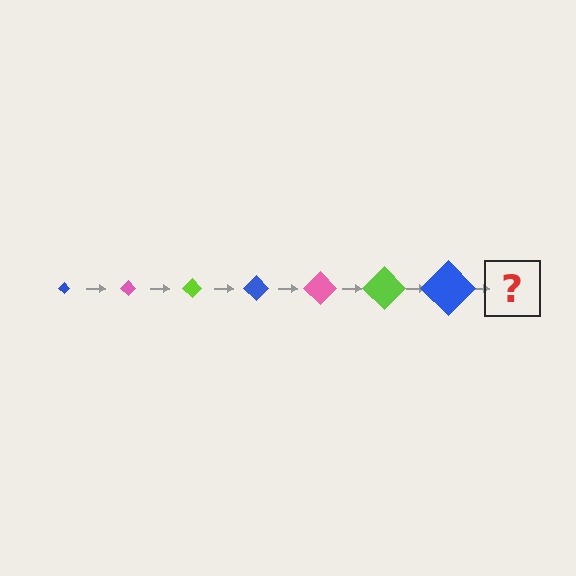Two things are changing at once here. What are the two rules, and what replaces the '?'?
The two rules are that the diamond grows larger each step and the color cycles through blue, pink, and lime. The '?' should be a pink diamond, larger than the previous one.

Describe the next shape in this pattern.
It should be a pink diamond, larger than the previous one.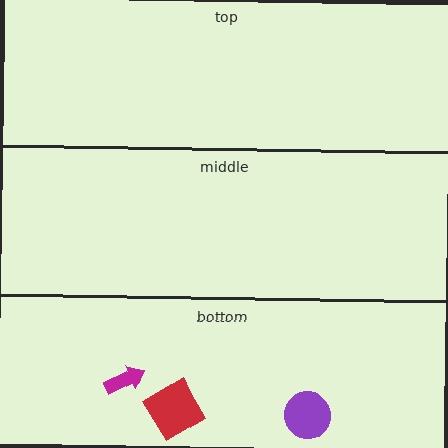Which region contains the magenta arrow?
The bottom region.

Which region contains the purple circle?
The bottom region.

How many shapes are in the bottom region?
3.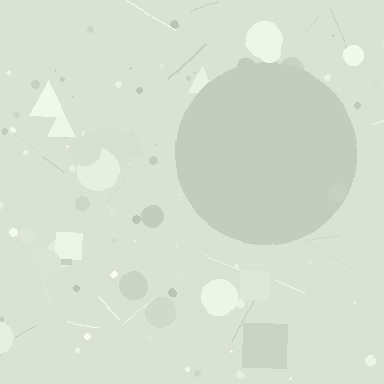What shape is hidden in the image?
A circle is hidden in the image.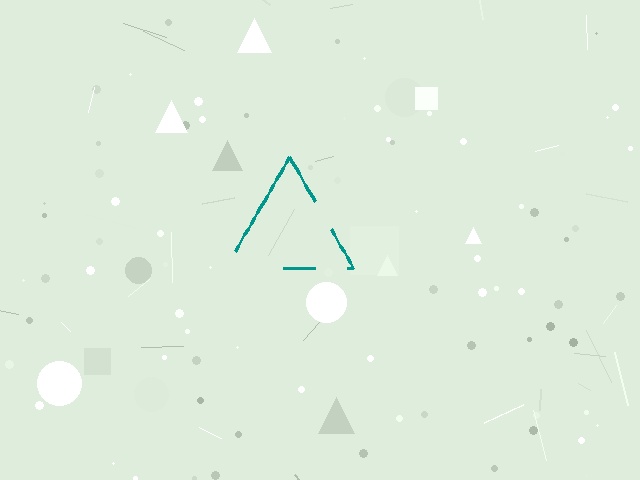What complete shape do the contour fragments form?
The contour fragments form a triangle.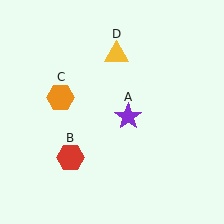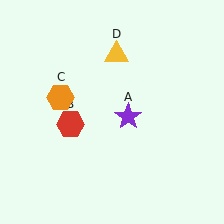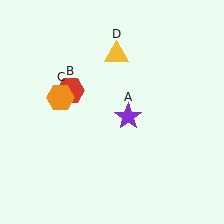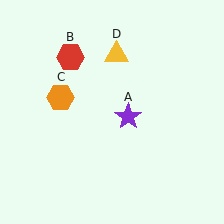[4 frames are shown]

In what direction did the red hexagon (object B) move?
The red hexagon (object B) moved up.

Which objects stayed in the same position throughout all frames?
Purple star (object A) and orange hexagon (object C) and yellow triangle (object D) remained stationary.